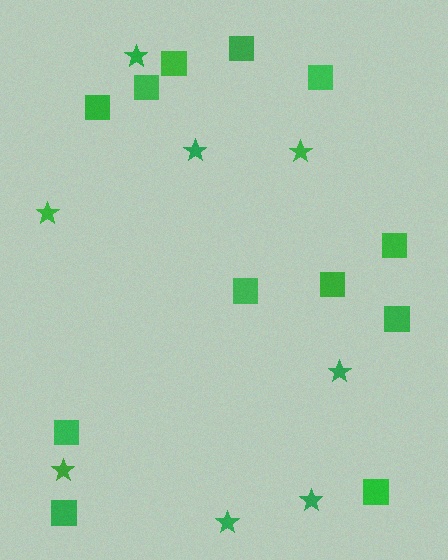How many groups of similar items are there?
There are 2 groups: one group of squares (12) and one group of stars (8).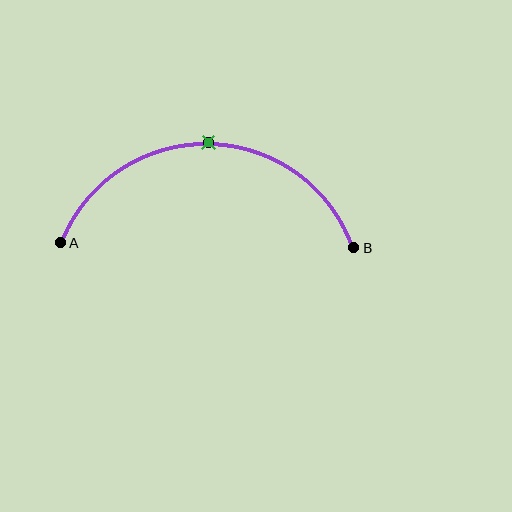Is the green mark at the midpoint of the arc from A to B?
Yes. The green mark lies on the arc at equal arc-length from both A and B — it is the arc midpoint.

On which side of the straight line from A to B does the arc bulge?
The arc bulges above the straight line connecting A and B.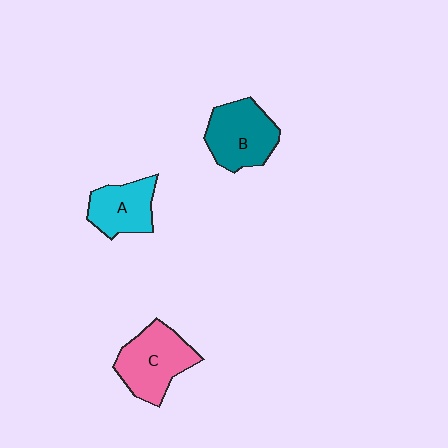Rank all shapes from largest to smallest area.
From largest to smallest: C (pink), B (teal), A (cyan).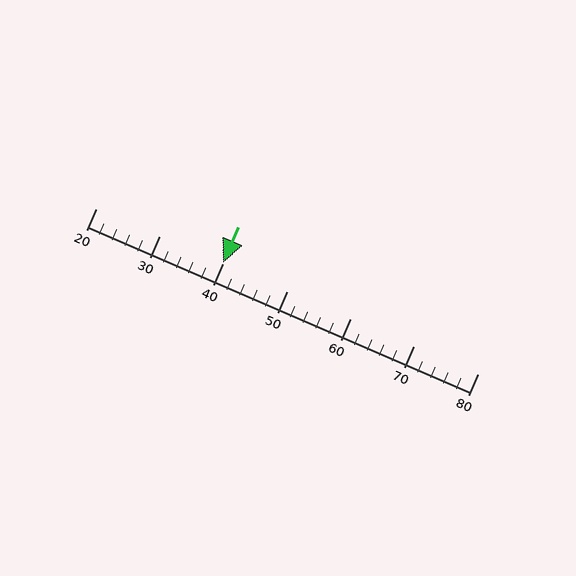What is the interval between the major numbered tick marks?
The major tick marks are spaced 10 units apart.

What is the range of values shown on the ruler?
The ruler shows values from 20 to 80.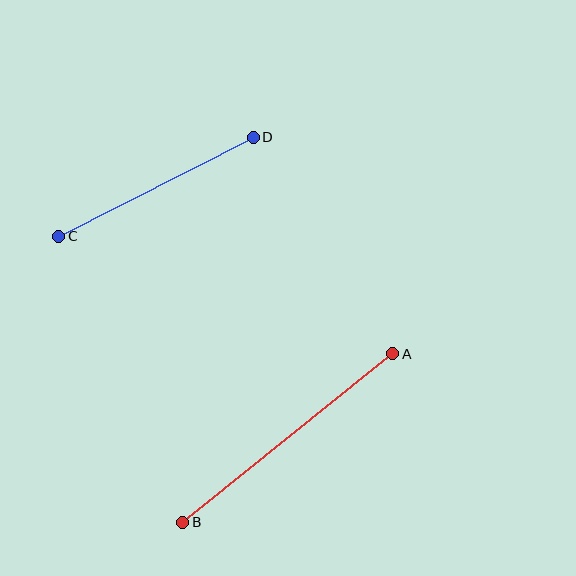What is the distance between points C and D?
The distance is approximately 218 pixels.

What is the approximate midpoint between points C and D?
The midpoint is at approximately (156, 187) pixels.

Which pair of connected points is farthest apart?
Points A and B are farthest apart.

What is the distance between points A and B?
The distance is approximately 269 pixels.